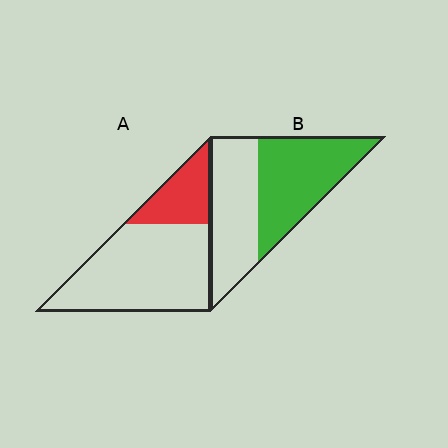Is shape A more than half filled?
No.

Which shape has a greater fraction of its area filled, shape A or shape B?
Shape B.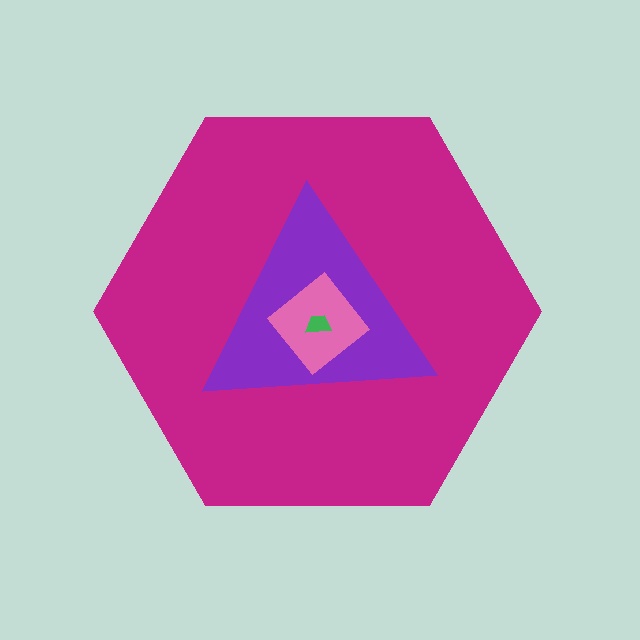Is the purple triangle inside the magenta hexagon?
Yes.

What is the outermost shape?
The magenta hexagon.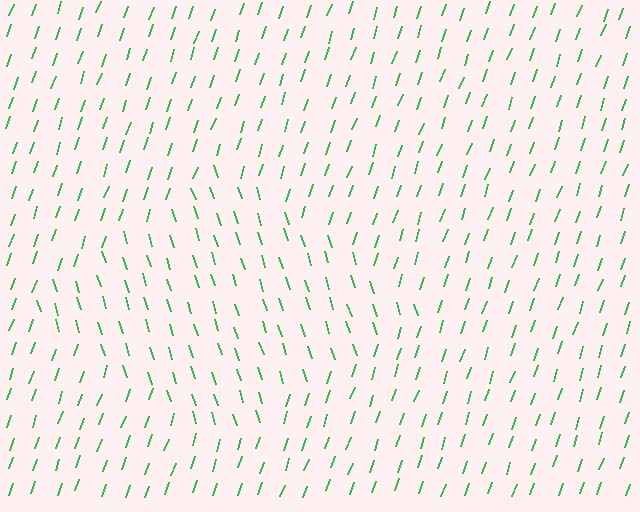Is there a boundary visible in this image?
Yes, there is a texture boundary formed by a change in line orientation.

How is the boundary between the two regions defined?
The boundary is defined purely by a change in line orientation (approximately 36 degrees difference). All lines are the same color and thickness.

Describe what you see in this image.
The image is filled with small green line segments. A diamond region in the image has lines oriented differently from the surrounding lines, creating a visible texture boundary.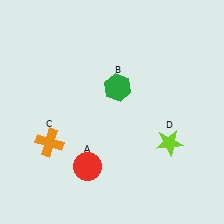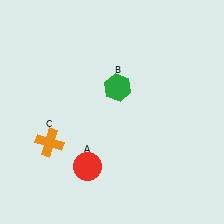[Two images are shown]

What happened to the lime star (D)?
The lime star (D) was removed in Image 2. It was in the bottom-right area of Image 1.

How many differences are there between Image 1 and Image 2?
There is 1 difference between the two images.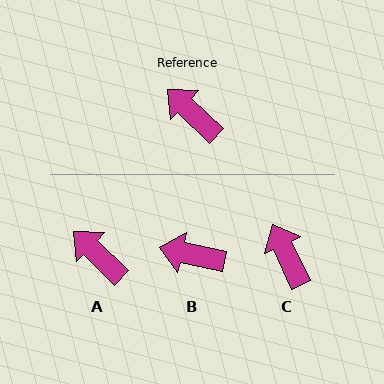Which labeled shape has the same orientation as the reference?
A.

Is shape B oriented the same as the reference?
No, it is off by about 32 degrees.